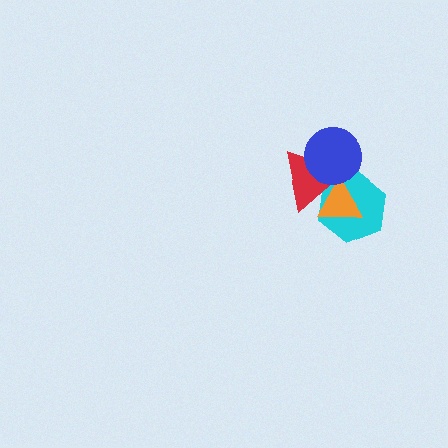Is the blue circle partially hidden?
No, no other shape covers it.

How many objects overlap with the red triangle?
3 objects overlap with the red triangle.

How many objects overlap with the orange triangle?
3 objects overlap with the orange triangle.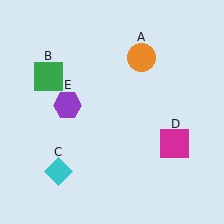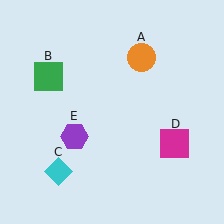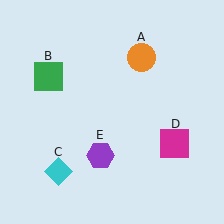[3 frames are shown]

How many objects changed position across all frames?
1 object changed position: purple hexagon (object E).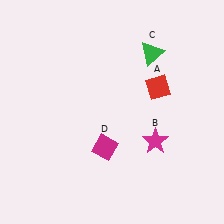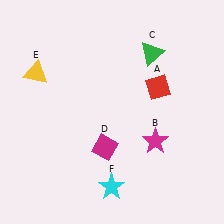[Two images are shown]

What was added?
A yellow triangle (E), a cyan star (F) were added in Image 2.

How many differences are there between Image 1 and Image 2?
There are 2 differences between the two images.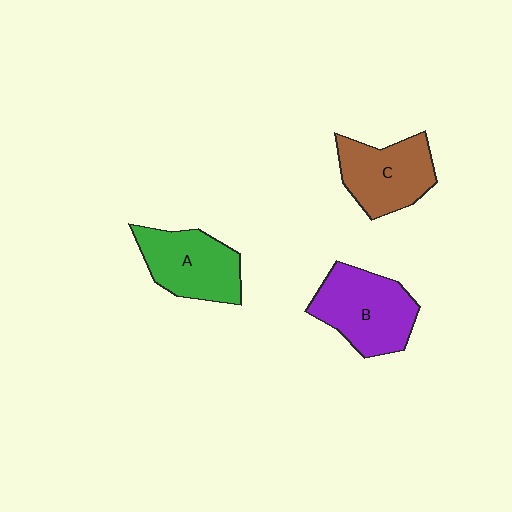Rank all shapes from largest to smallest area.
From largest to smallest: B (purple), A (green), C (brown).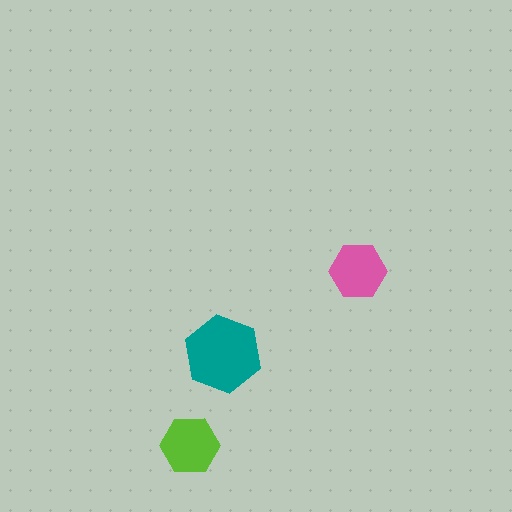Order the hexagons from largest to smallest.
the teal one, the lime one, the pink one.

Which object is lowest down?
The lime hexagon is bottommost.